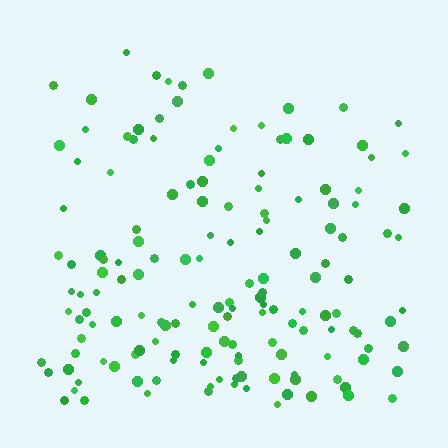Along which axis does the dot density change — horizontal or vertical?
Vertical.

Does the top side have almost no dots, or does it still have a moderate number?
Still a moderate number, just noticeably fewer than the bottom.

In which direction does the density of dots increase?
From top to bottom, with the bottom side densest.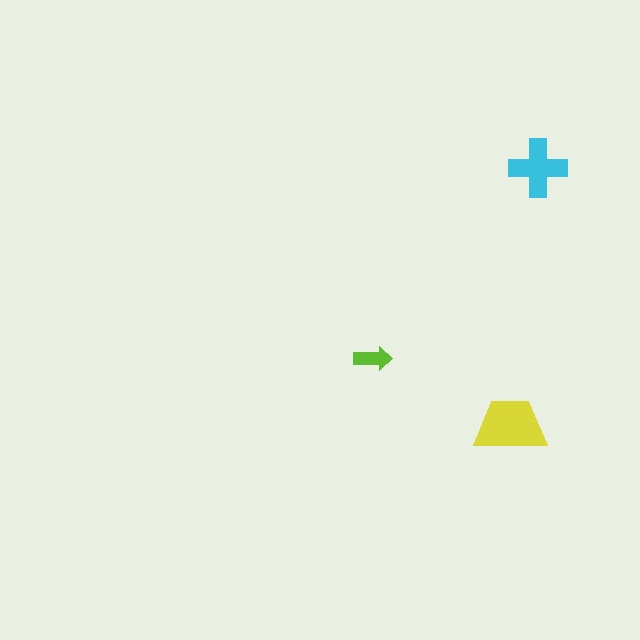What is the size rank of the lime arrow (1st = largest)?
3rd.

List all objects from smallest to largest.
The lime arrow, the cyan cross, the yellow trapezoid.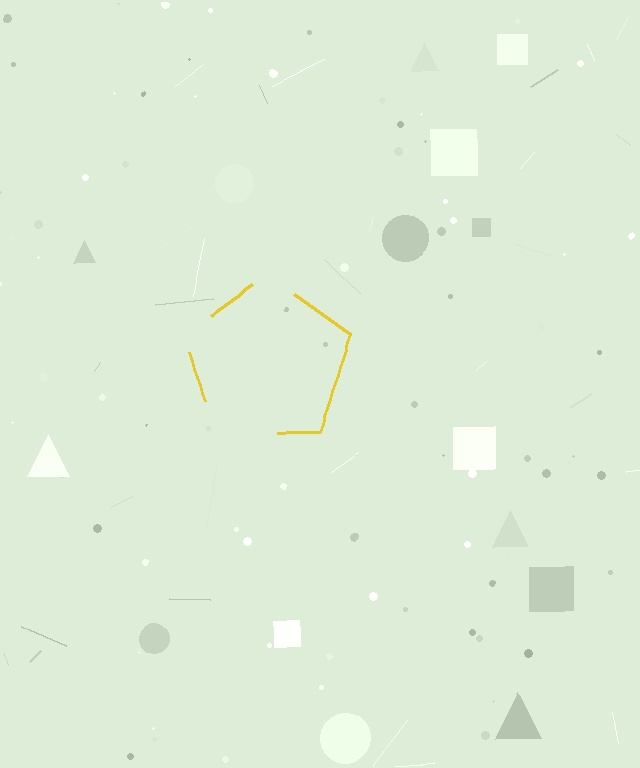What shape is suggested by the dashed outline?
The dashed outline suggests a pentagon.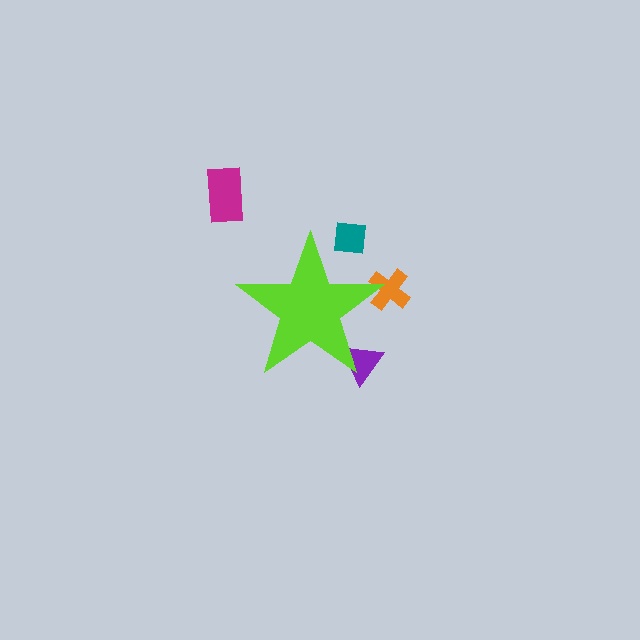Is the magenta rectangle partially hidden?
No, the magenta rectangle is fully visible.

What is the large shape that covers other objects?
A lime star.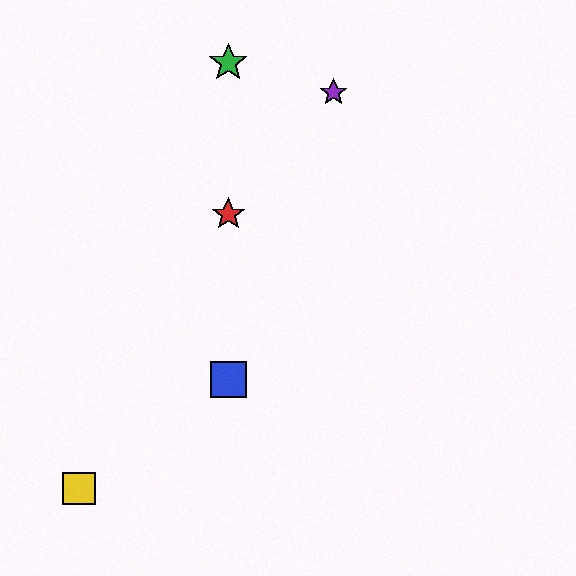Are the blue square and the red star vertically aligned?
Yes, both are at x≈228.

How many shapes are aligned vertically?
3 shapes (the red star, the blue square, the green star) are aligned vertically.